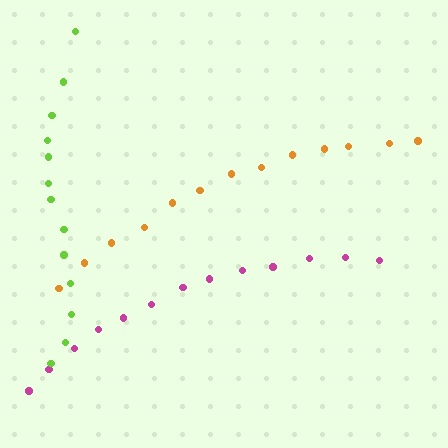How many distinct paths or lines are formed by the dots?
There are 3 distinct paths.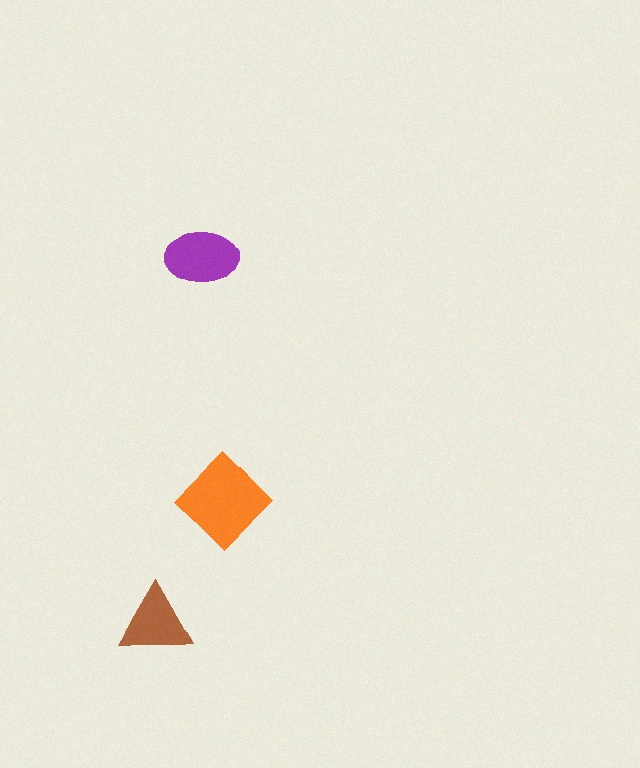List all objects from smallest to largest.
The brown triangle, the purple ellipse, the orange diamond.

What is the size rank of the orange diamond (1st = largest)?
1st.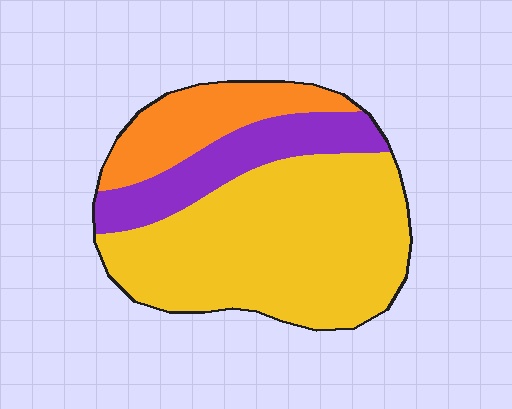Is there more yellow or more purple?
Yellow.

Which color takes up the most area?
Yellow, at roughly 60%.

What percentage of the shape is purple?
Purple covers around 20% of the shape.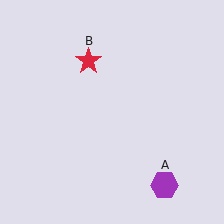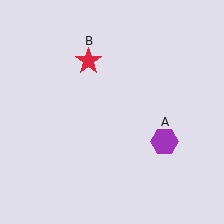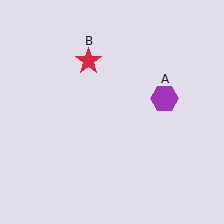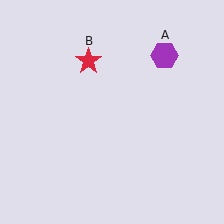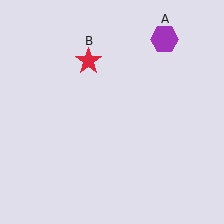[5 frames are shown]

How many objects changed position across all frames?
1 object changed position: purple hexagon (object A).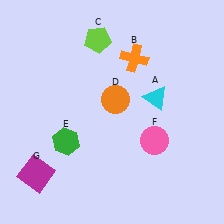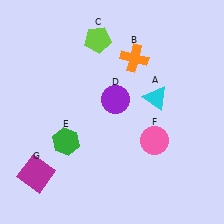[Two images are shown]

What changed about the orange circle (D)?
In Image 1, D is orange. In Image 2, it changed to purple.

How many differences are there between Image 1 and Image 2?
There is 1 difference between the two images.